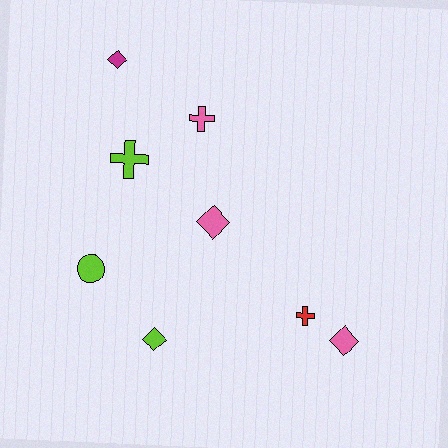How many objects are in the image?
There are 8 objects.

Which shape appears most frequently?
Diamond, with 4 objects.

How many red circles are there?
There are no red circles.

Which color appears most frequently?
Pink, with 3 objects.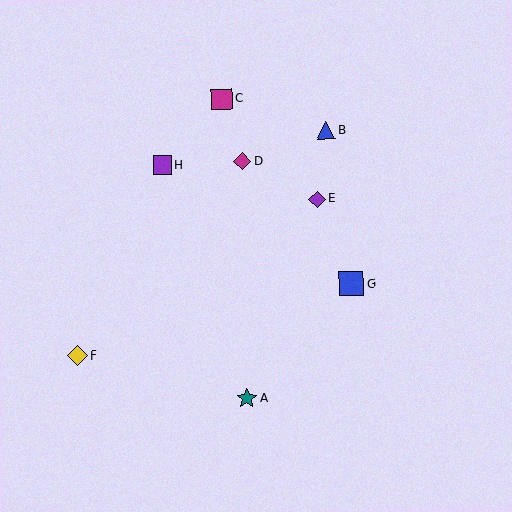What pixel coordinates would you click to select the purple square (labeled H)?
Click at (162, 165) to select the purple square H.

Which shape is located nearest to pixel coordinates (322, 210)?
The purple diamond (labeled E) at (317, 199) is nearest to that location.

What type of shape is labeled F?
Shape F is a yellow diamond.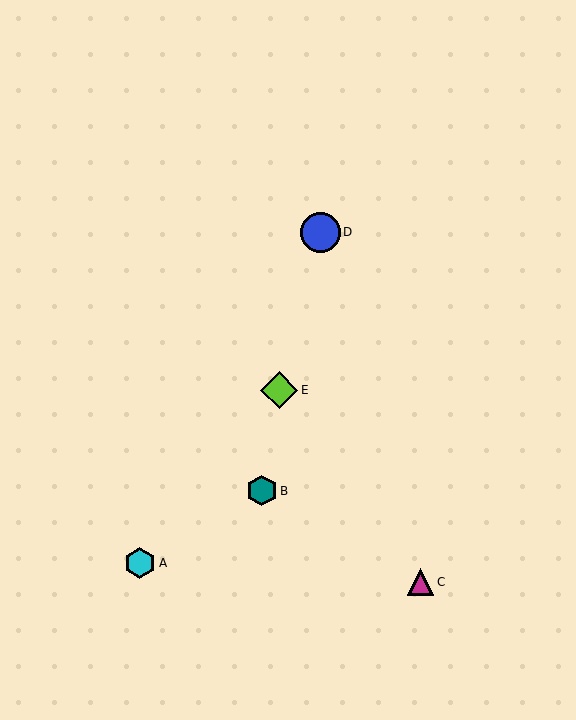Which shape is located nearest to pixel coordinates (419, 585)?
The magenta triangle (labeled C) at (420, 582) is nearest to that location.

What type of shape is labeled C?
Shape C is a magenta triangle.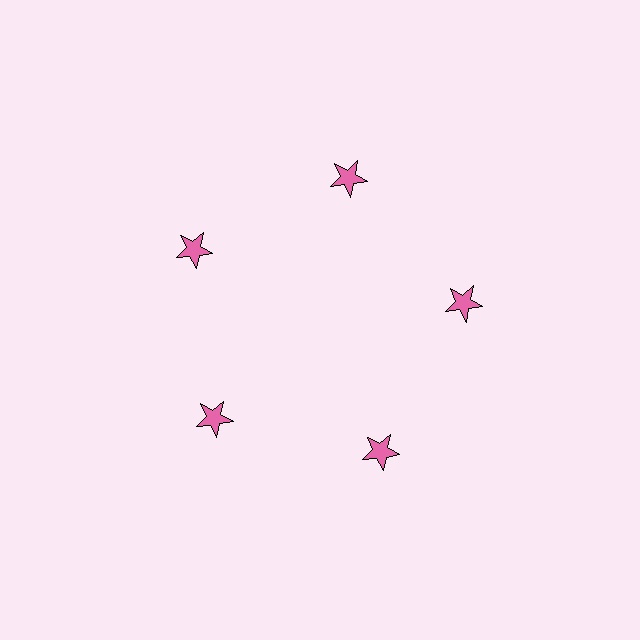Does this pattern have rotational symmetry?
Yes, this pattern has 5-fold rotational symmetry. It looks the same after rotating 72 degrees around the center.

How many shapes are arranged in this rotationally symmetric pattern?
There are 5 shapes, arranged in 5 groups of 1.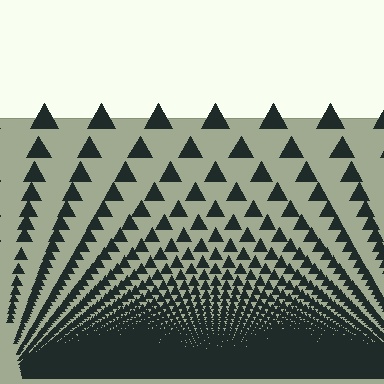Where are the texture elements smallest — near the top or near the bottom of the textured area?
Near the bottom.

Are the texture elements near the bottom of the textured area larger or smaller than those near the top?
Smaller. The gradient is inverted — elements near the bottom are smaller and denser.